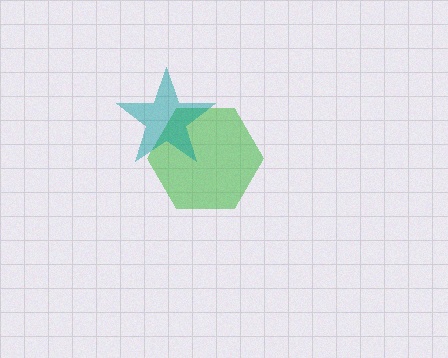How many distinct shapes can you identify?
There are 2 distinct shapes: a green hexagon, a teal star.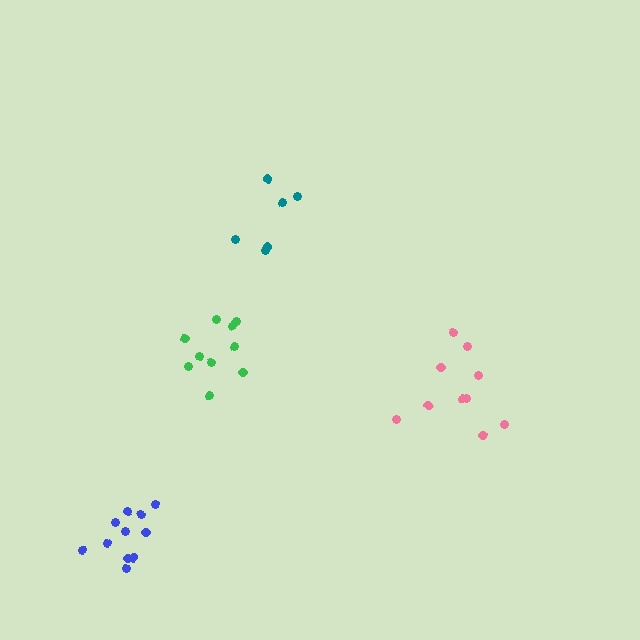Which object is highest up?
The teal cluster is topmost.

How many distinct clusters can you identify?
There are 4 distinct clusters.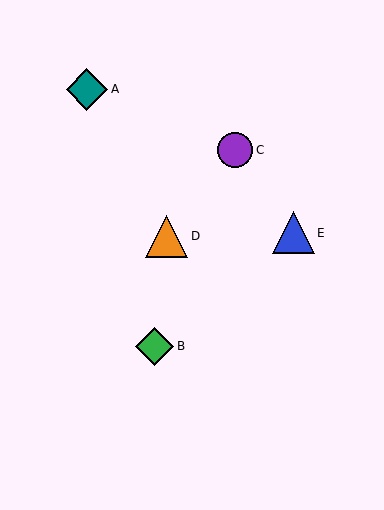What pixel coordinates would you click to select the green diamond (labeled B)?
Click at (155, 346) to select the green diamond B.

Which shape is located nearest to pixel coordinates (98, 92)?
The teal diamond (labeled A) at (87, 89) is nearest to that location.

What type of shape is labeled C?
Shape C is a purple circle.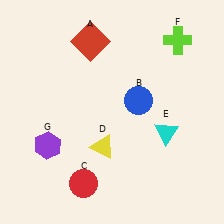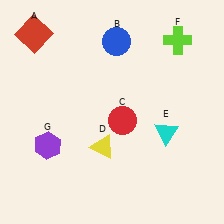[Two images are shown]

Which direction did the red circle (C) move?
The red circle (C) moved up.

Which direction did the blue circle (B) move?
The blue circle (B) moved up.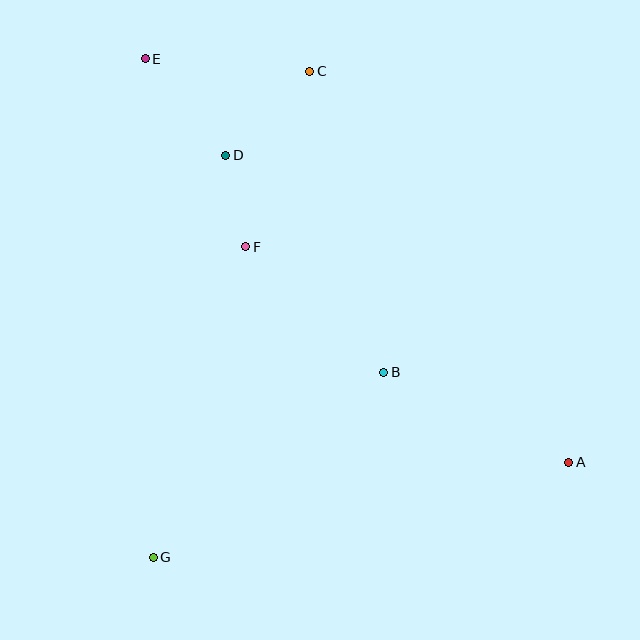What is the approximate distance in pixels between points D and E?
The distance between D and E is approximately 126 pixels.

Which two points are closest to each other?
Points D and F are closest to each other.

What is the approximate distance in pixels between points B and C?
The distance between B and C is approximately 310 pixels.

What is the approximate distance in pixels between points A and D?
The distance between A and D is approximately 460 pixels.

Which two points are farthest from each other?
Points A and E are farthest from each other.